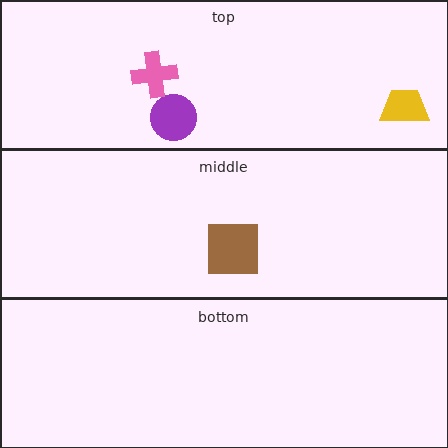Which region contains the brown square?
The middle region.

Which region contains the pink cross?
The top region.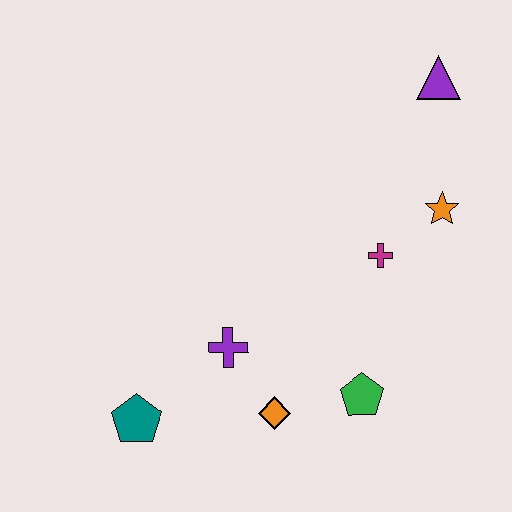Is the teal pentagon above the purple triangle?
No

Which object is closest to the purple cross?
The orange diamond is closest to the purple cross.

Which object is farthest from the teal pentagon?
The purple triangle is farthest from the teal pentagon.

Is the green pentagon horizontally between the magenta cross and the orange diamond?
Yes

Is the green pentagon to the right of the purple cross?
Yes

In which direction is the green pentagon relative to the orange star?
The green pentagon is below the orange star.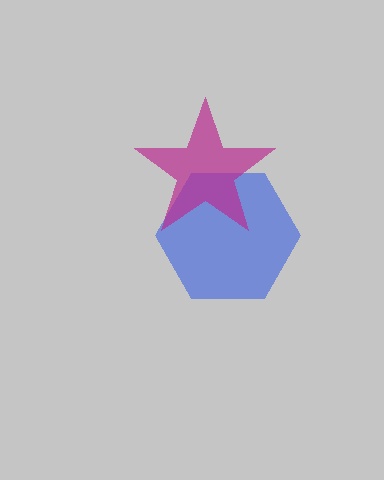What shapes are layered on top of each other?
The layered shapes are: a blue hexagon, a magenta star.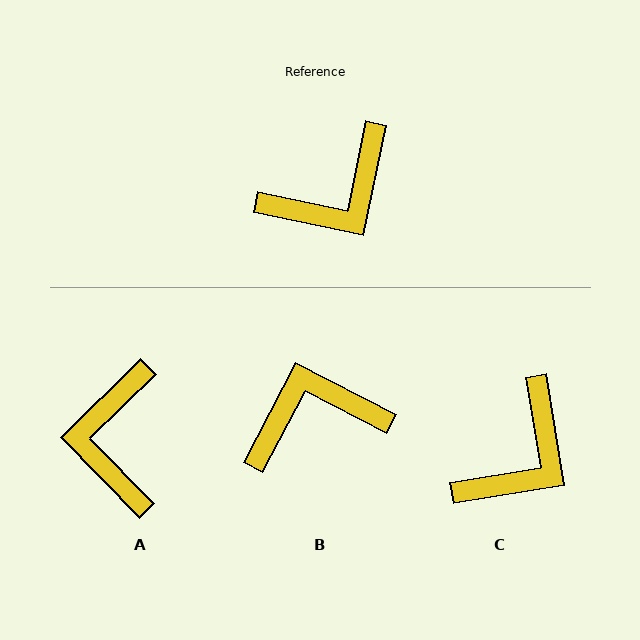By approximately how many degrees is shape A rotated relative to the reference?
Approximately 124 degrees clockwise.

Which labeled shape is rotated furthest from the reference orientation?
B, about 164 degrees away.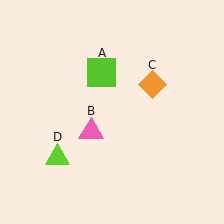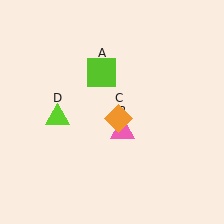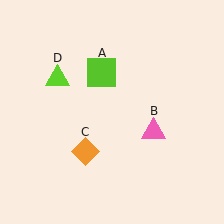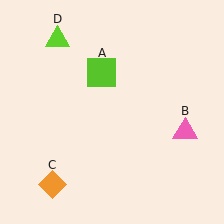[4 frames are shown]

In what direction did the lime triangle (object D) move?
The lime triangle (object D) moved up.